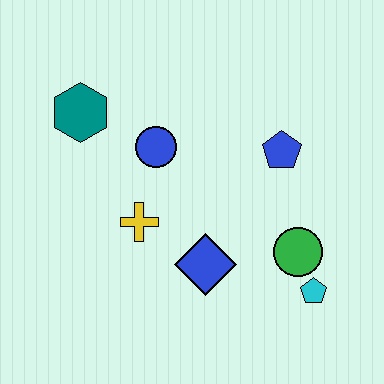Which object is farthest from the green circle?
The teal hexagon is farthest from the green circle.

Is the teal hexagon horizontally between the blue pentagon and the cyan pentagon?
No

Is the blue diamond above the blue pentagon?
No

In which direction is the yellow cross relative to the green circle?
The yellow cross is to the left of the green circle.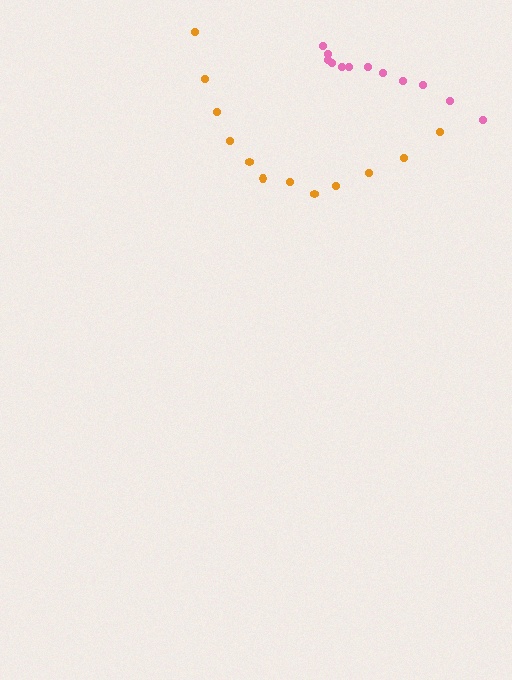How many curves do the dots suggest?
There are 2 distinct paths.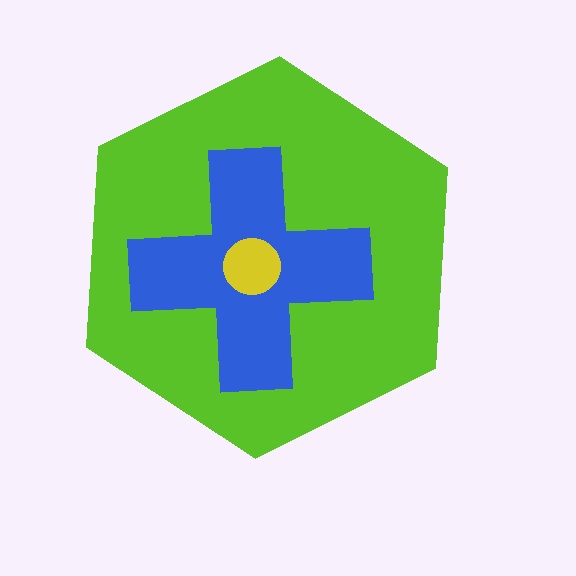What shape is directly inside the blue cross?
The yellow circle.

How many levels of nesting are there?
3.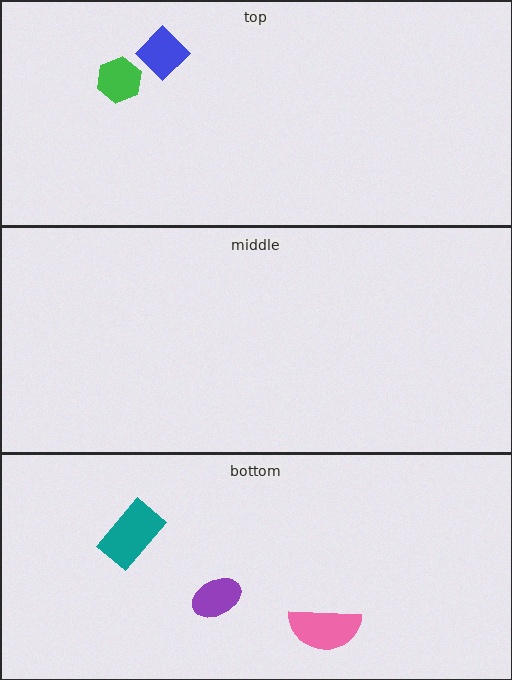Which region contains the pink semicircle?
The bottom region.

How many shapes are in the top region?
2.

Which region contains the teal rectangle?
The bottom region.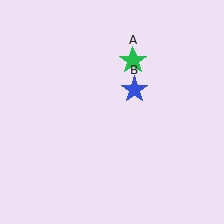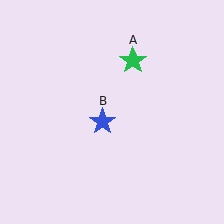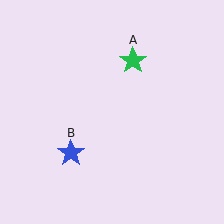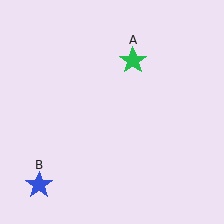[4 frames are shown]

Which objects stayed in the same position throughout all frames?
Green star (object A) remained stationary.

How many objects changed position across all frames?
1 object changed position: blue star (object B).